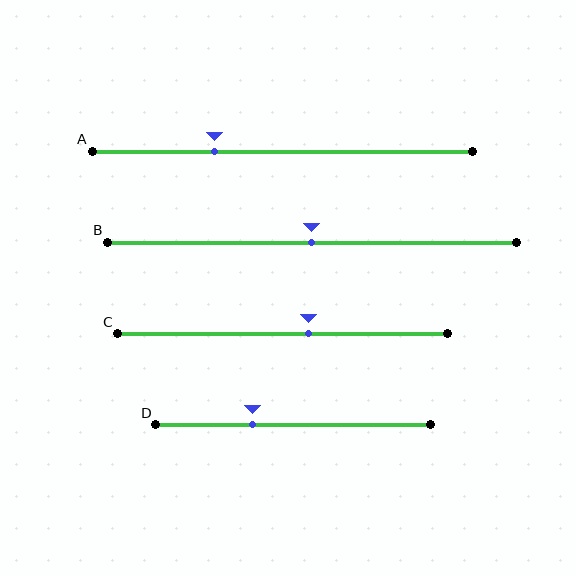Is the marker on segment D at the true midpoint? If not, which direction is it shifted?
No, the marker on segment D is shifted to the left by about 15% of the segment length.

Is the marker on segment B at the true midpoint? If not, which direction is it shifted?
Yes, the marker on segment B is at the true midpoint.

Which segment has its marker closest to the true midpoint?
Segment B has its marker closest to the true midpoint.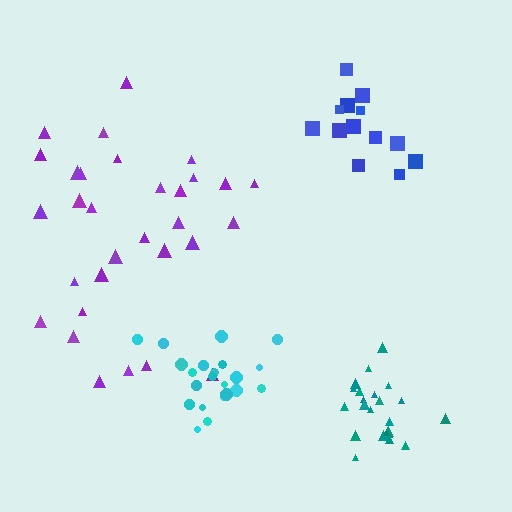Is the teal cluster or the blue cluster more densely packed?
Teal.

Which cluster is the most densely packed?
Teal.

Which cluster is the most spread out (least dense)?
Purple.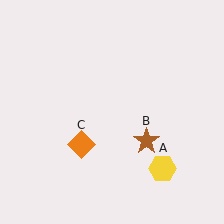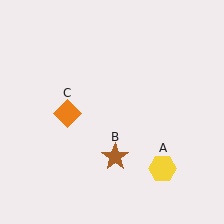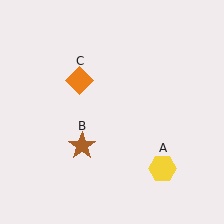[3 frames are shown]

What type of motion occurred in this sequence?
The brown star (object B), orange diamond (object C) rotated clockwise around the center of the scene.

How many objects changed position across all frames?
2 objects changed position: brown star (object B), orange diamond (object C).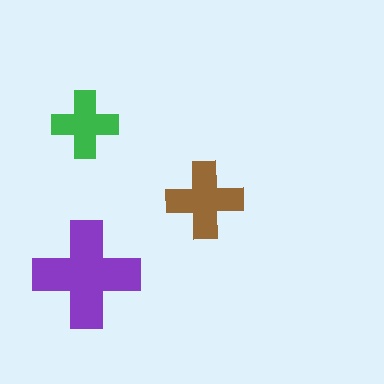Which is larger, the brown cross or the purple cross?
The purple one.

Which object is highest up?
The green cross is topmost.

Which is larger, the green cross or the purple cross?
The purple one.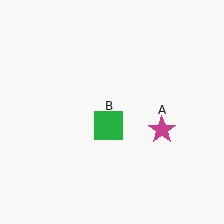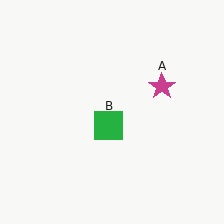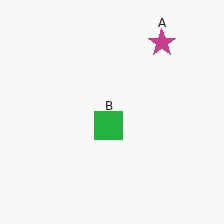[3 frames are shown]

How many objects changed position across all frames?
1 object changed position: magenta star (object A).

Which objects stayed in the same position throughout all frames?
Green square (object B) remained stationary.